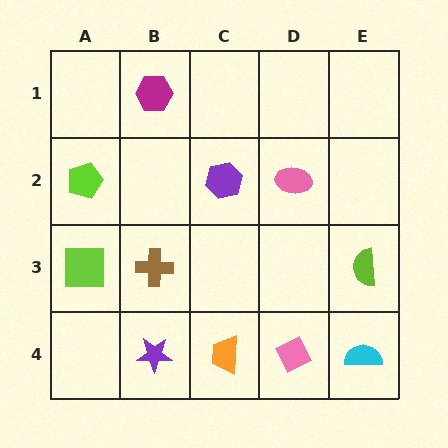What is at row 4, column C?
An orange trapezoid.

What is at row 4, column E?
A cyan semicircle.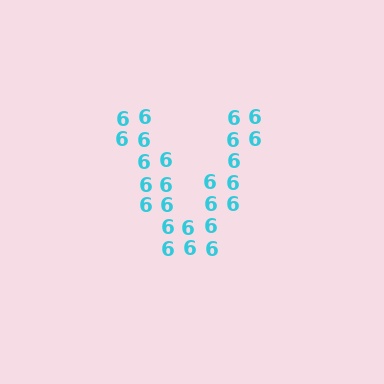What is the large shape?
The large shape is the letter V.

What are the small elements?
The small elements are digit 6's.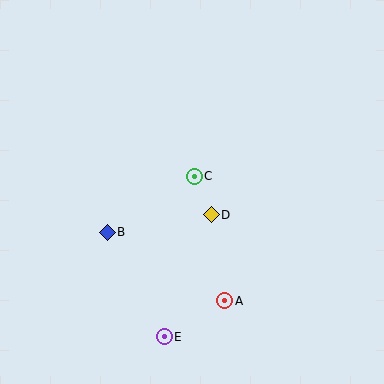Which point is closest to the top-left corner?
Point B is closest to the top-left corner.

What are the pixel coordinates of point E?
Point E is at (164, 337).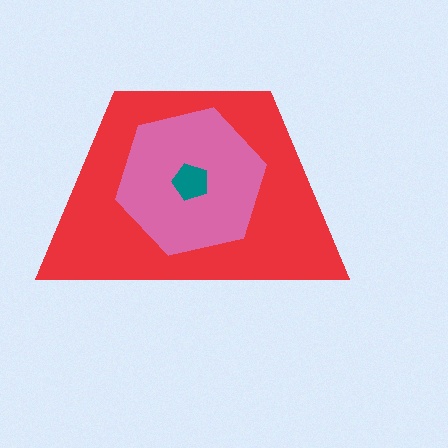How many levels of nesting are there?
3.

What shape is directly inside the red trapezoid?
The pink hexagon.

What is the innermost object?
The teal pentagon.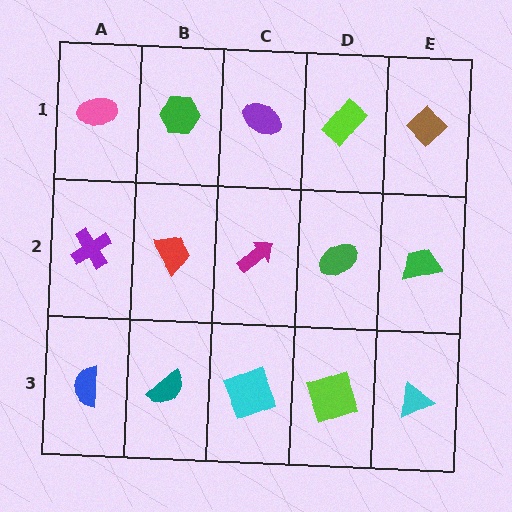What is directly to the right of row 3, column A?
A teal semicircle.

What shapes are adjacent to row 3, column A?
A purple cross (row 2, column A), a teal semicircle (row 3, column B).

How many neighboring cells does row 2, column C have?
4.